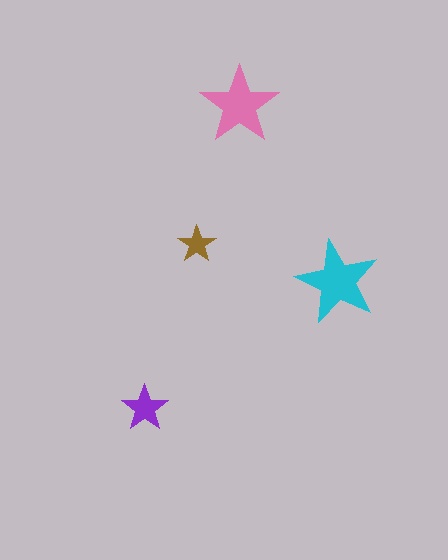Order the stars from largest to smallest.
the cyan one, the pink one, the purple one, the brown one.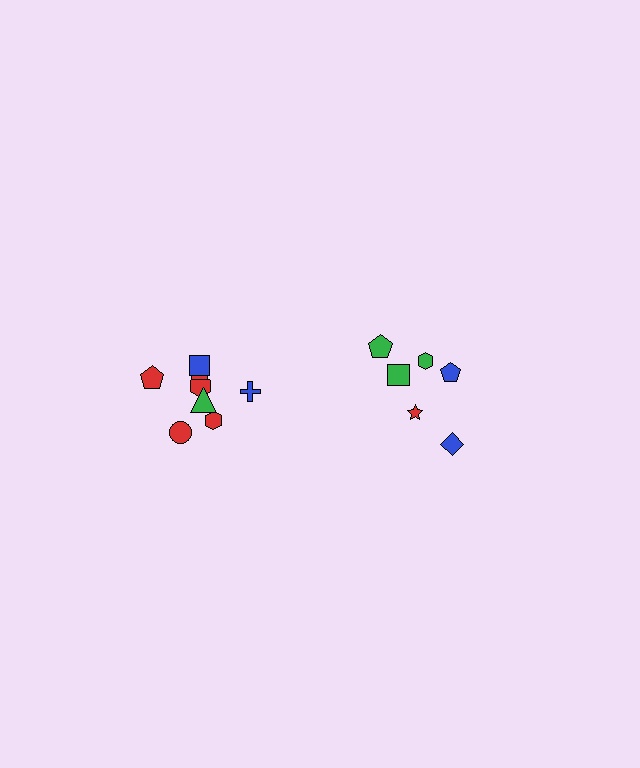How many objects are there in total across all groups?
There are 14 objects.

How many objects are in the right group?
There are 6 objects.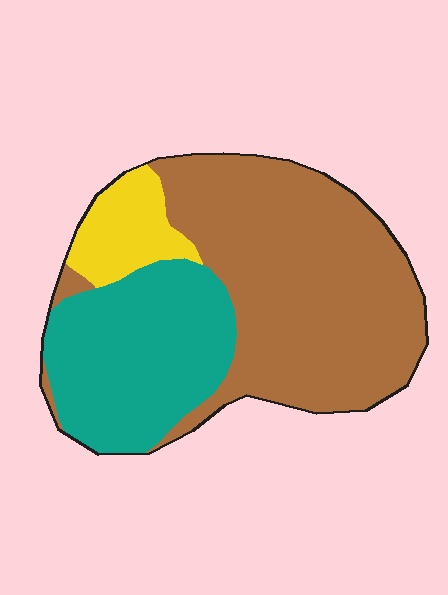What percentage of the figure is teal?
Teal takes up between a quarter and a half of the figure.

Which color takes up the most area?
Brown, at roughly 55%.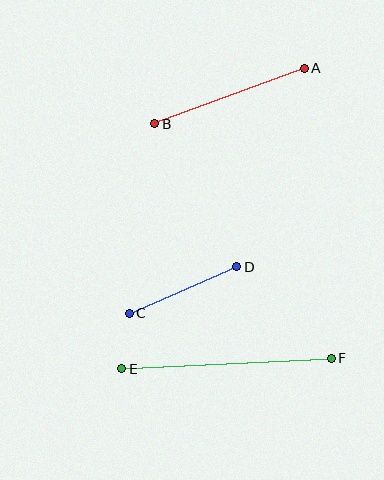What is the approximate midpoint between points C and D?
The midpoint is at approximately (183, 290) pixels.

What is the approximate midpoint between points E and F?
The midpoint is at approximately (227, 363) pixels.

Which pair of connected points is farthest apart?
Points E and F are farthest apart.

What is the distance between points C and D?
The distance is approximately 117 pixels.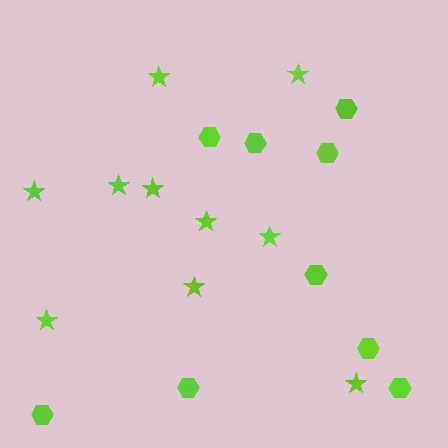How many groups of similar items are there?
There are 2 groups: one group of stars (10) and one group of hexagons (9).